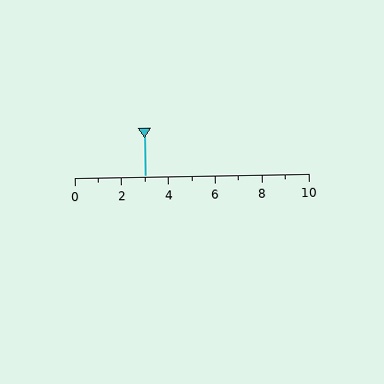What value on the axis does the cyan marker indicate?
The marker indicates approximately 3.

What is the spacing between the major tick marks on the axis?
The major ticks are spaced 2 apart.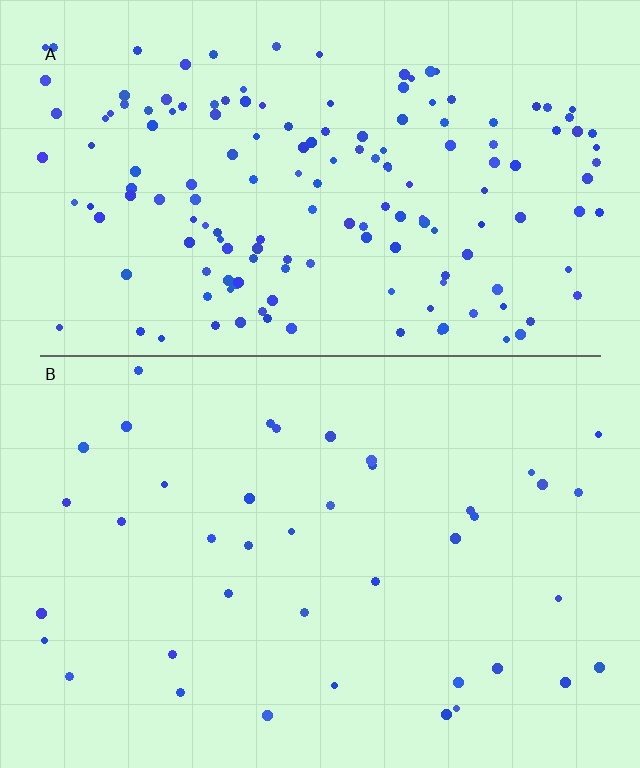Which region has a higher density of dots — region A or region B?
A (the top).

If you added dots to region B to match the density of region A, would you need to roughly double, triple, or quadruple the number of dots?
Approximately quadruple.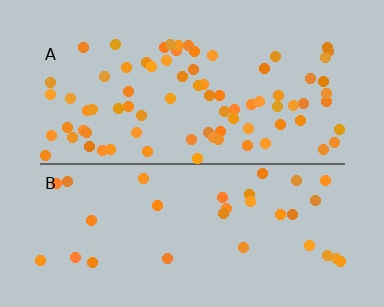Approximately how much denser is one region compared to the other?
Approximately 2.4× — region A over region B.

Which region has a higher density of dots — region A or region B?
A (the top).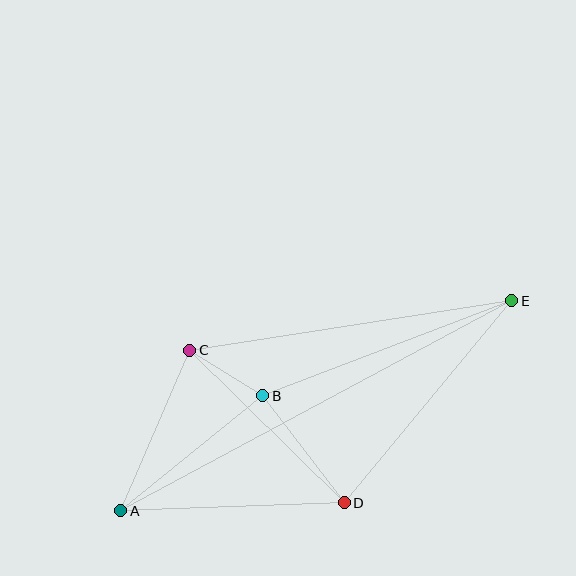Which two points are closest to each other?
Points B and C are closest to each other.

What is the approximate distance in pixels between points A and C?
The distance between A and C is approximately 175 pixels.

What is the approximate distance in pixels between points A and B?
The distance between A and B is approximately 183 pixels.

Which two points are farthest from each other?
Points A and E are farthest from each other.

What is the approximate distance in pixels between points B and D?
The distance between B and D is approximately 134 pixels.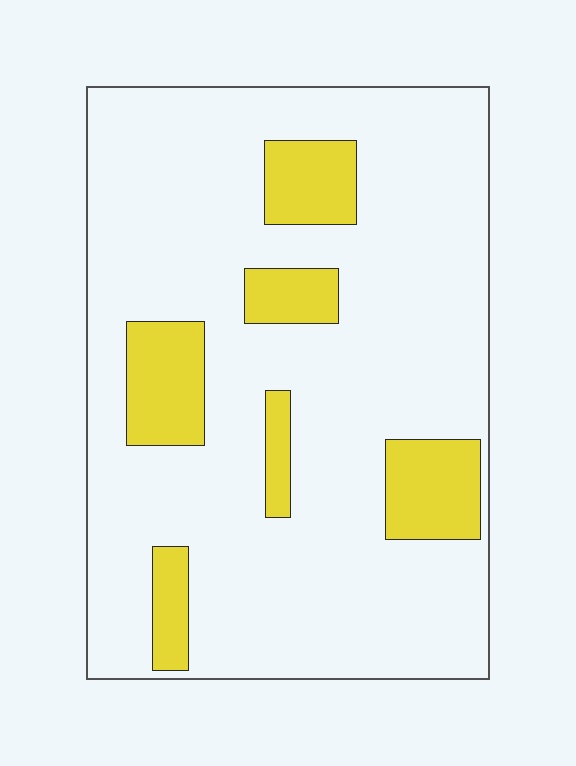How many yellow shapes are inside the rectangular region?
6.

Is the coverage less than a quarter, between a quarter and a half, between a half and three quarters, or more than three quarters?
Less than a quarter.